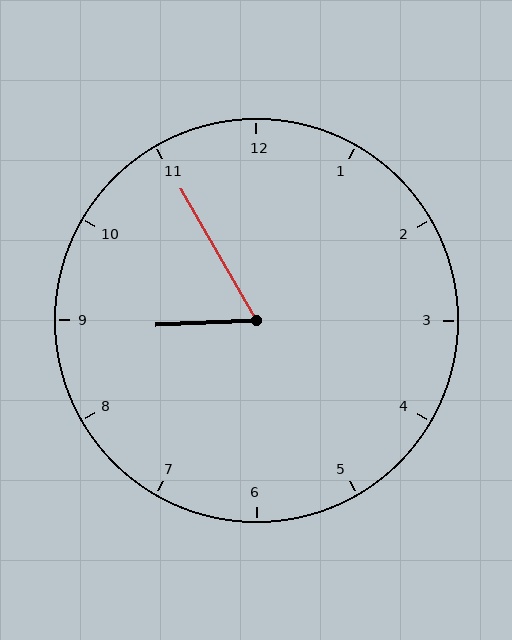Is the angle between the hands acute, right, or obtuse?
It is acute.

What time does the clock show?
8:55.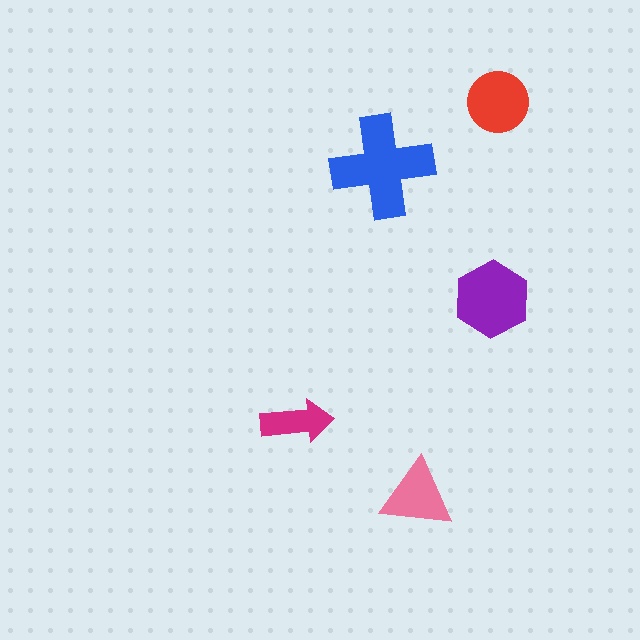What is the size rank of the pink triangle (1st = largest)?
4th.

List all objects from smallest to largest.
The magenta arrow, the pink triangle, the red circle, the purple hexagon, the blue cross.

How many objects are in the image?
There are 5 objects in the image.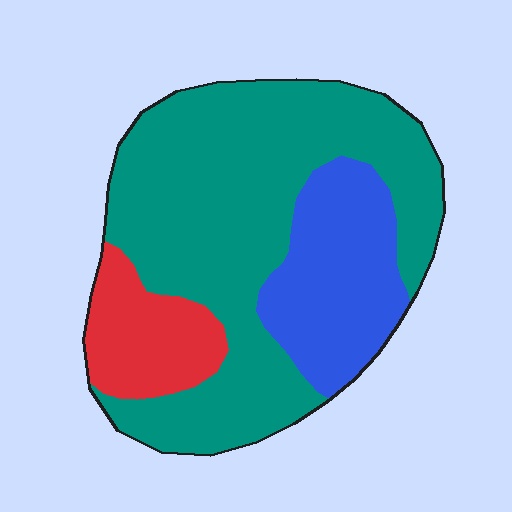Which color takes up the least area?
Red, at roughly 15%.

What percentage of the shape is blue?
Blue takes up about one quarter (1/4) of the shape.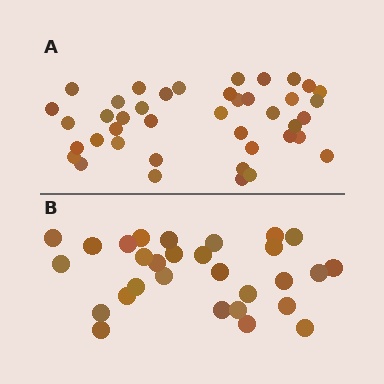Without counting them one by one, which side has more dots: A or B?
Region A (the top region) has more dots.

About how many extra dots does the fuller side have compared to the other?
Region A has roughly 12 or so more dots than region B.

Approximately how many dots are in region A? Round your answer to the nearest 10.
About 40 dots. (The exact count is 41, which rounds to 40.)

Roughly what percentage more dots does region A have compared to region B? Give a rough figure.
About 40% more.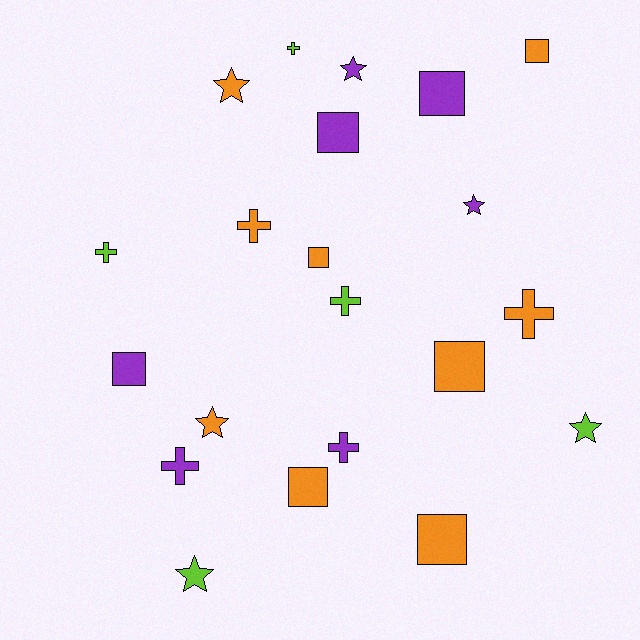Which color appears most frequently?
Orange, with 9 objects.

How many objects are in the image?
There are 21 objects.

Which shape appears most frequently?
Square, with 8 objects.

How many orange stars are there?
There are 2 orange stars.